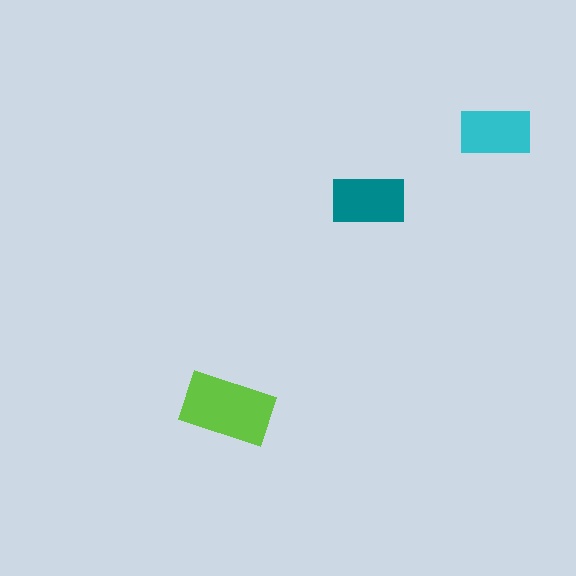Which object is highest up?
The cyan rectangle is topmost.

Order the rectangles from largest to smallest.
the lime one, the teal one, the cyan one.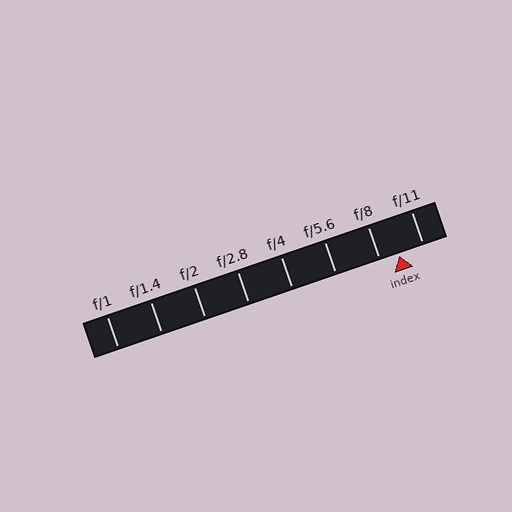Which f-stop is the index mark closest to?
The index mark is closest to f/8.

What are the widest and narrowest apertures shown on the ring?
The widest aperture shown is f/1 and the narrowest is f/11.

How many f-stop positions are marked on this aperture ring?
There are 8 f-stop positions marked.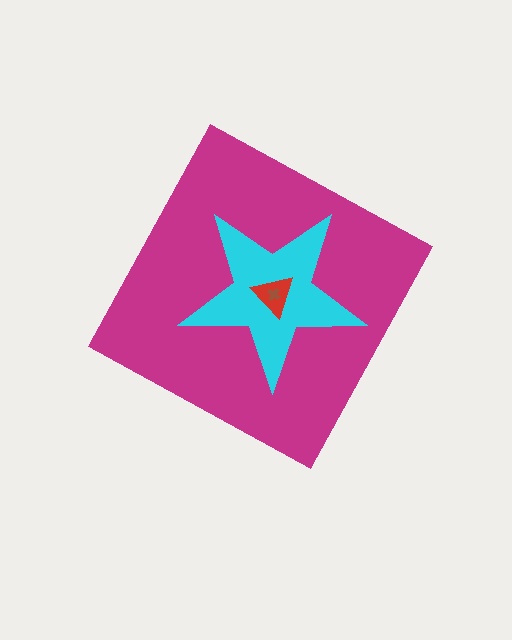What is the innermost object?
The brown cross.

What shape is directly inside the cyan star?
The red triangle.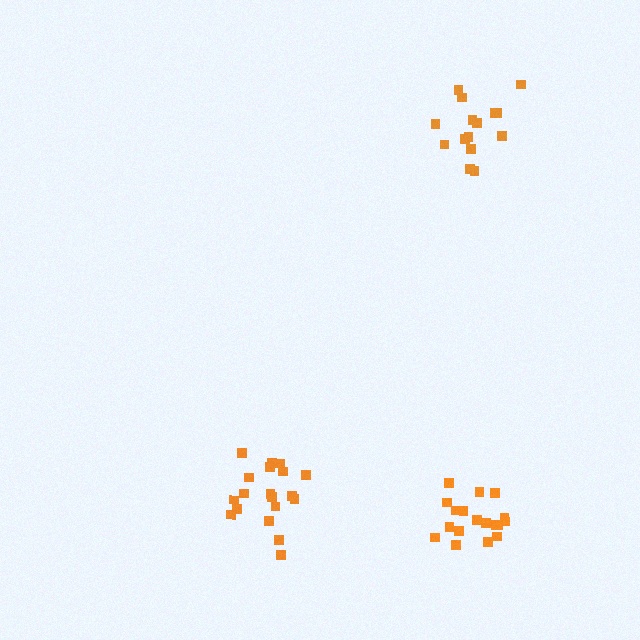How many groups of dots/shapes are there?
There are 3 groups.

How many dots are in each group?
Group 1: 15 dots, Group 2: 19 dots, Group 3: 18 dots (52 total).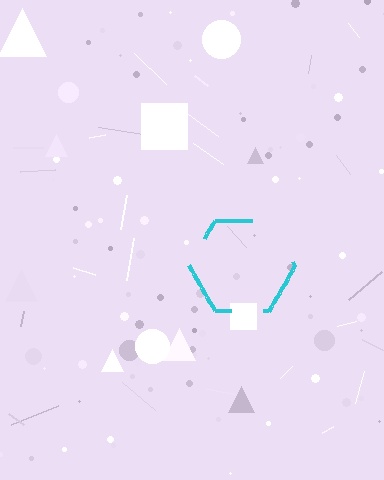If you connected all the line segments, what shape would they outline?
They would outline a hexagon.